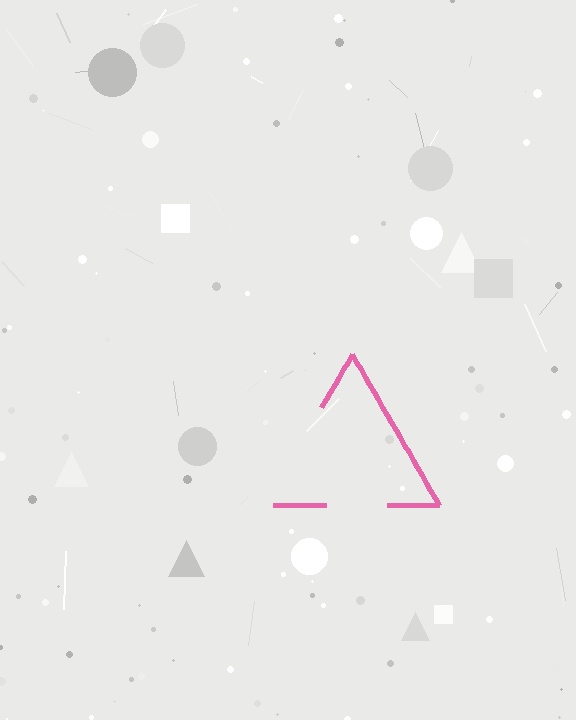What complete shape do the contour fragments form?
The contour fragments form a triangle.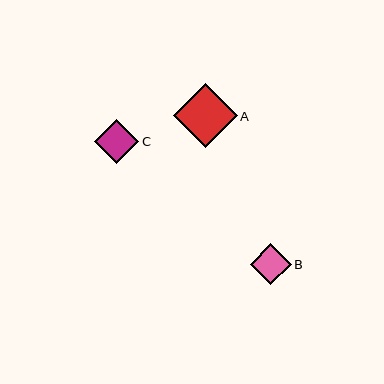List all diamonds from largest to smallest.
From largest to smallest: A, C, B.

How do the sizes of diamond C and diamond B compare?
Diamond C and diamond B are approximately the same size.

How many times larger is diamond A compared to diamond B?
Diamond A is approximately 1.6 times the size of diamond B.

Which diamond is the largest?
Diamond A is the largest with a size of approximately 64 pixels.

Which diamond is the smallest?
Diamond B is the smallest with a size of approximately 41 pixels.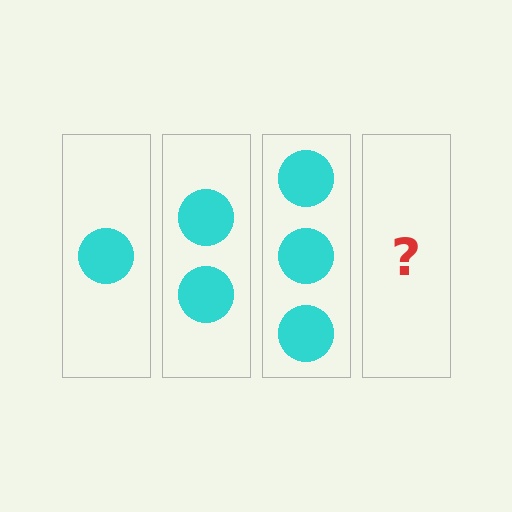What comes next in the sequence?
The next element should be 4 circles.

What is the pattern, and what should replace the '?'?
The pattern is that each step adds one more circle. The '?' should be 4 circles.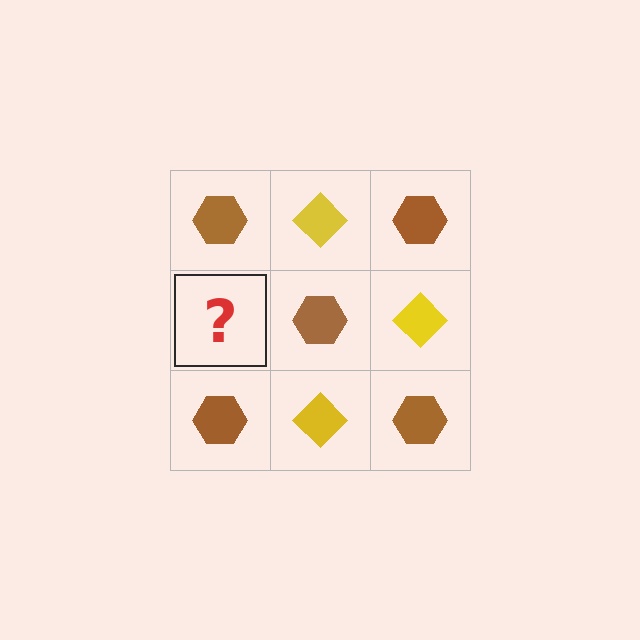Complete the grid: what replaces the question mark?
The question mark should be replaced with a yellow diamond.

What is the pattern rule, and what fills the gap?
The rule is that it alternates brown hexagon and yellow diamond in a checkerboard pattern. The gap should be filled with a yellow diamond.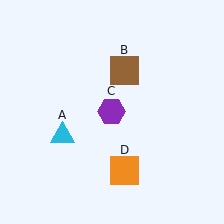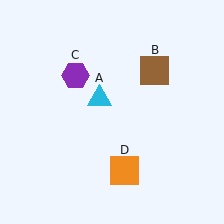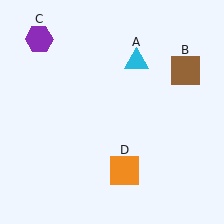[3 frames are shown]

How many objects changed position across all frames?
3 objects changed position: cyan triangle (object A), brown square (object B), purple hexagon (object C).